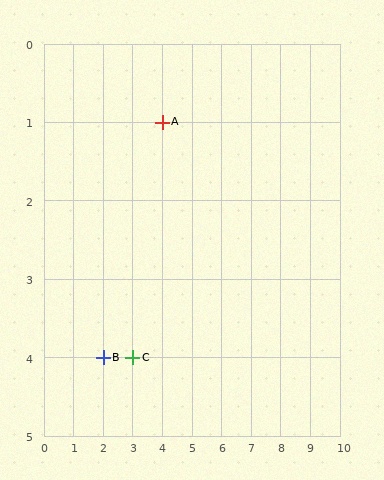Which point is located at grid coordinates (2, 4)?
Point B is at (2, 4).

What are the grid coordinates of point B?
Point B is at grid coordinates (2, 4).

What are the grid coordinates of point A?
Point A is at grid coordinates (4, 1).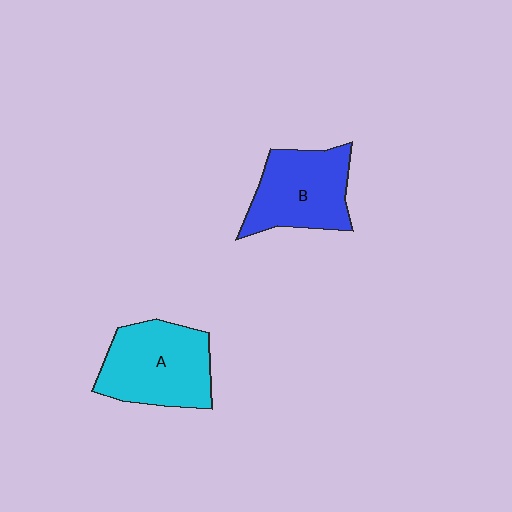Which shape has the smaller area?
Shape B (blue).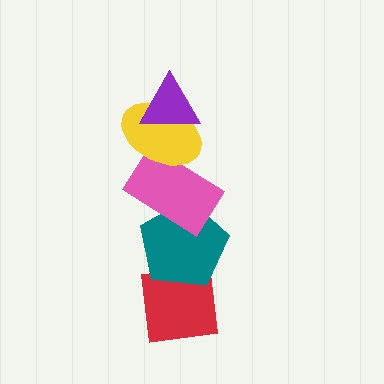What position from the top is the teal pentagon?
The teal pentagon is 4th from the top.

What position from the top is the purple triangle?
The purple triangle is 1st from the top.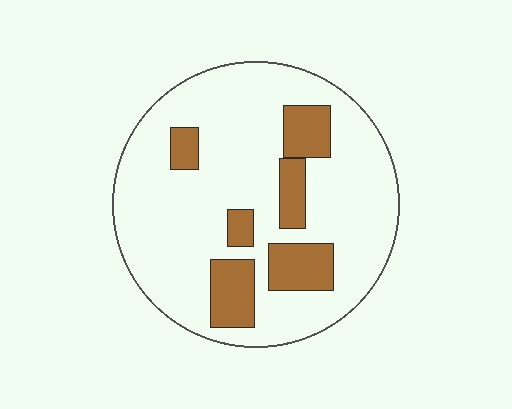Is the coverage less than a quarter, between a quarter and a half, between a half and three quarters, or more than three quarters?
Less than a quarter.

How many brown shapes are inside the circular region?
6.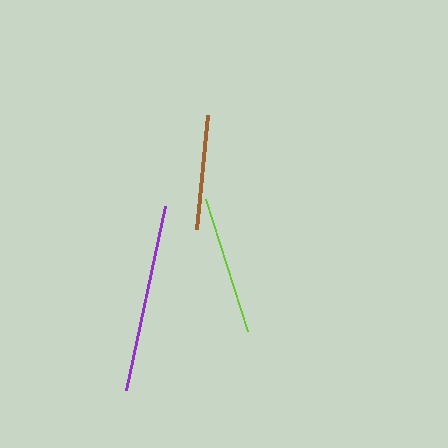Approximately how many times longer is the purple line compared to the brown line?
The purple line is approximately 1.6 times the length of the brown line.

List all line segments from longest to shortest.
From longest to shortest: purple, lime, brown.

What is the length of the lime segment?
The lime segment is approximately 139 pixels long.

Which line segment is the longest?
The purple line is the longest at approximately 188 pixels.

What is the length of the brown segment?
The brown segment is approximately 115 pixels long.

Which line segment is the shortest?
The brown line is the shortest at approximately 115 pixels.